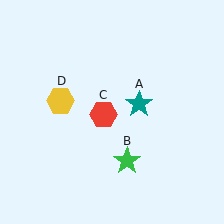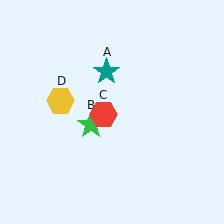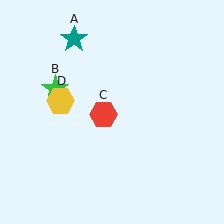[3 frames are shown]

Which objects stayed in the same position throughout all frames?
Red hexagon (object C) and yellow hexagon (object D) remained stationary.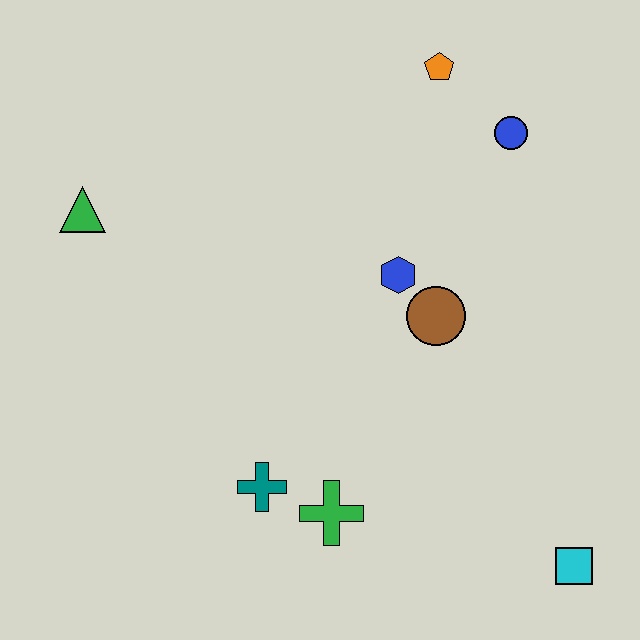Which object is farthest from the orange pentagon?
The cyan square is farthest from the orange pentagon.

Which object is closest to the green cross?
The teal cross is closest to the green cross.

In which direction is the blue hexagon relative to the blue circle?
The blue hexagon is below the blue circle.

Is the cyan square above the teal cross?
No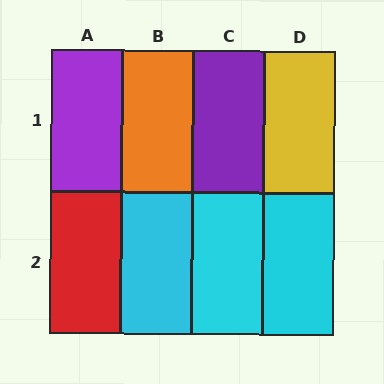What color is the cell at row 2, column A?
Red.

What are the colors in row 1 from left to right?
Purple, orange, purple, yellow.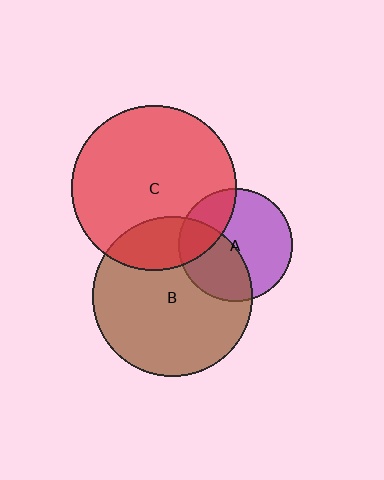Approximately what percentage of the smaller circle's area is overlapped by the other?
Approximately 20%.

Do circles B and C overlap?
Yes.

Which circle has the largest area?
Circle C (red).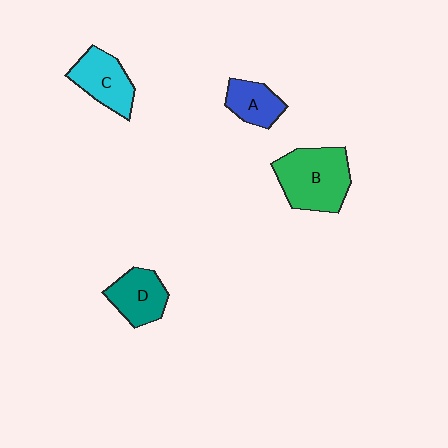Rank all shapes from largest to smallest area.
From largest to smallest: B (green), C (cyan), D (teal), A (blue).